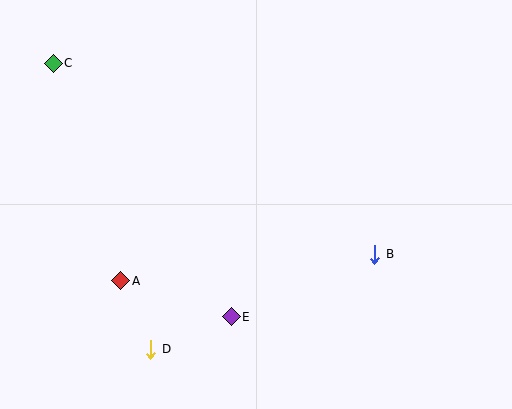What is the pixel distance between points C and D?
The distance between C and D is 302 pixels.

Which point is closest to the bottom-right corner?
Point B is closest to the bottom-right corner.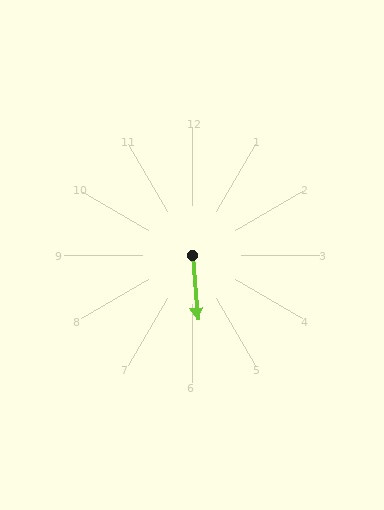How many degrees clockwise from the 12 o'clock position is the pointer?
Approximately 175 degrees.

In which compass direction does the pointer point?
South.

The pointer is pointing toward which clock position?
Roughly 6 o'clock.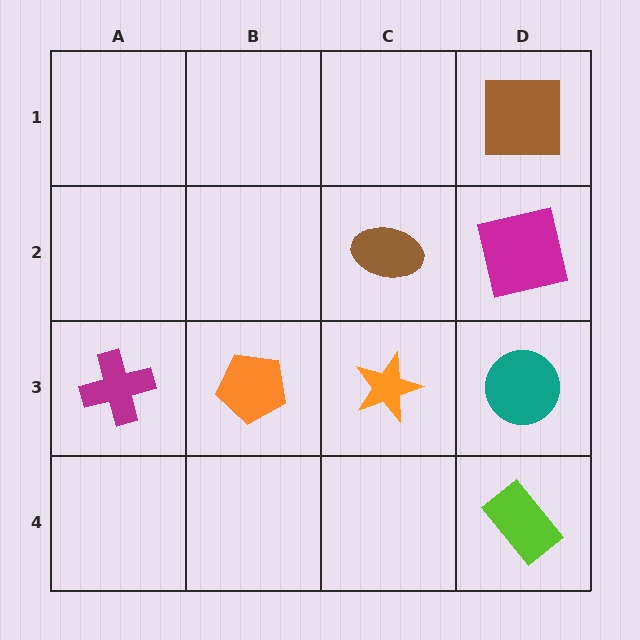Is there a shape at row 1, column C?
No, that cell is empty.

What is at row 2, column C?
A brown ellipse.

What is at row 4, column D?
A lime rectangle.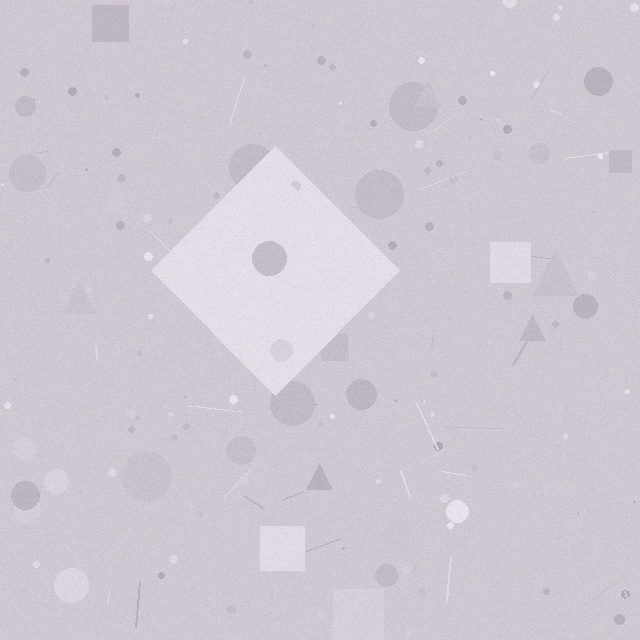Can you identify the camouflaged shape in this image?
The camouflaged shape is a diamond.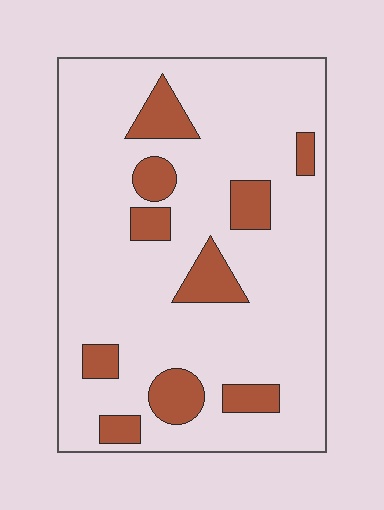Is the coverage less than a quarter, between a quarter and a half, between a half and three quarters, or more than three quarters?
Less than a quarter.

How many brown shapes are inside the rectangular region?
10.